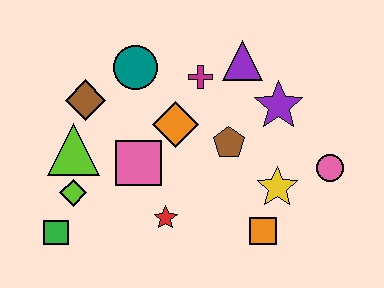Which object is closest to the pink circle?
The yellow star is closest to the pink circle.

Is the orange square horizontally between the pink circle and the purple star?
No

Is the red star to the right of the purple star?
No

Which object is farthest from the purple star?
The green square is farthest from the purple star.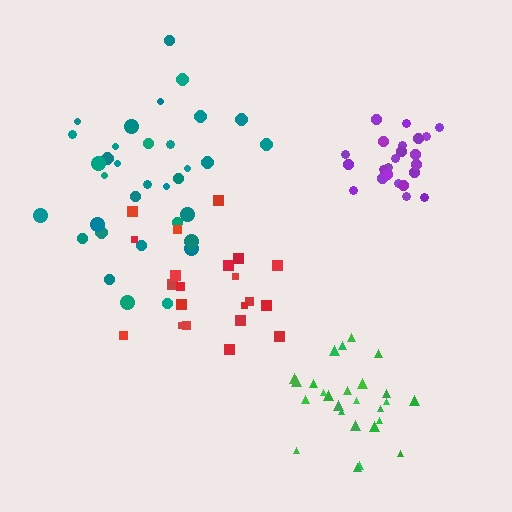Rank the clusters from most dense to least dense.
purple, green, red, teal.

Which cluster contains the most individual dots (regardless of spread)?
Teal (34).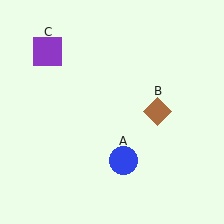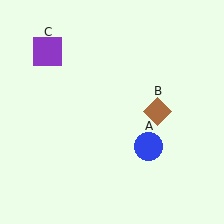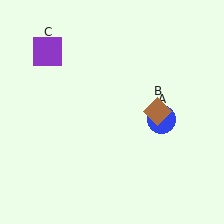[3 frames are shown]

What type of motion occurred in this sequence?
The blue circle (object A) rotated counterclockwise around the center of the scene.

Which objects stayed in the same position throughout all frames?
Brown diamond (object B) and purple square (object C) remained stationary.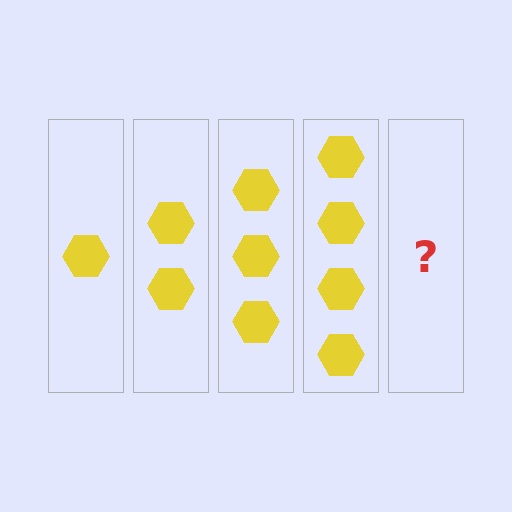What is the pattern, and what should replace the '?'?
The pattern is that each step adds one more hexagon. The '?' should be 5 hexagons.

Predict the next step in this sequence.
The next step is 5 hexagons.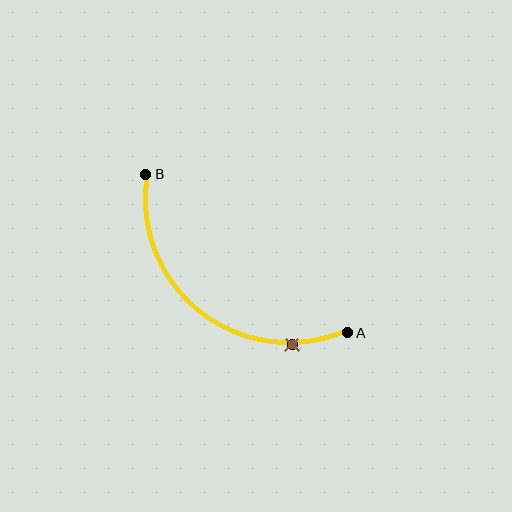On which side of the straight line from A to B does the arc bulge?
The arc bulges below and to the left of the straight line connecting A and B.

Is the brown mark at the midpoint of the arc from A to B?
No. The brown mark lies on the arc but is closer to endpoint A. The arc midpoint would be at the point on the curve equidistant along the arc from both A and B.